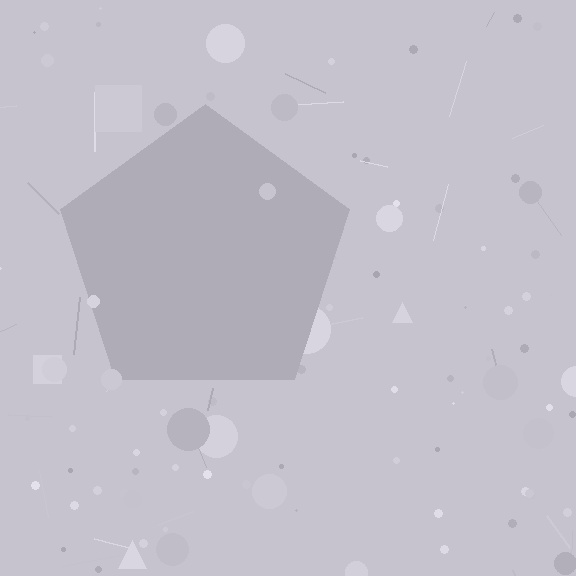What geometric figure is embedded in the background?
A pentagon is embedded in the background.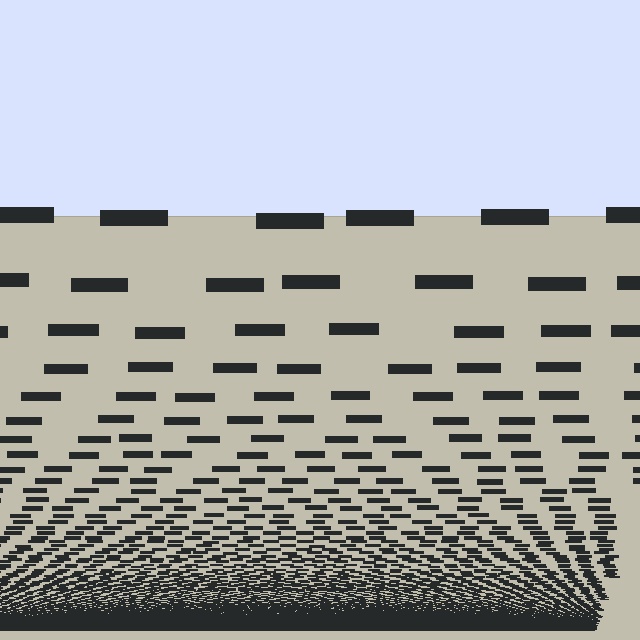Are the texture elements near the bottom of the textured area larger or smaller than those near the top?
Smaller. The gradient is inverted — elements near the bottom are smaller and denser.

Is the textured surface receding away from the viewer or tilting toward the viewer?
The surface appears to tilt toward the viewer. Texture elements get larger and sparser toward the top.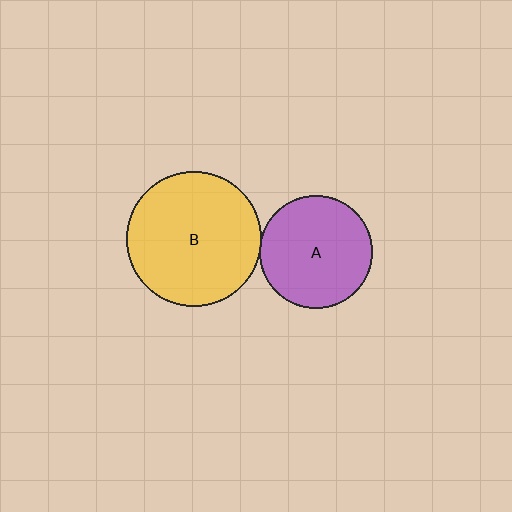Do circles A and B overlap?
Yes.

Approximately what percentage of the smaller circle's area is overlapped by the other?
Approximately 5%.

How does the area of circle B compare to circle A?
Approximately 1.4 times.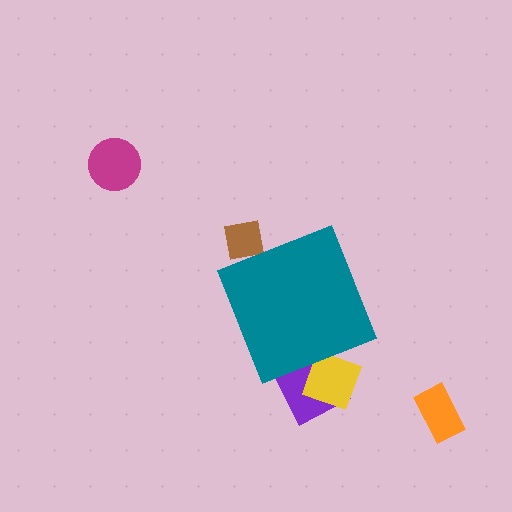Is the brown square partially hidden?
Yes, the brown square is partially hidden behind the teal diamond.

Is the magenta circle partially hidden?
No, the magenta circle is fully visible.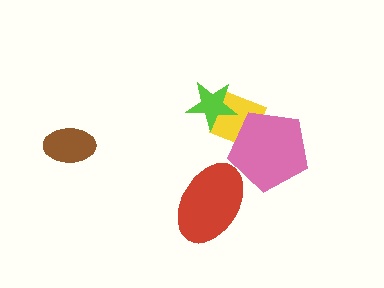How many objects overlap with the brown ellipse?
0 objects overlap with the brown ellipse.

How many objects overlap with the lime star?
1 object overlaps with the lime star.